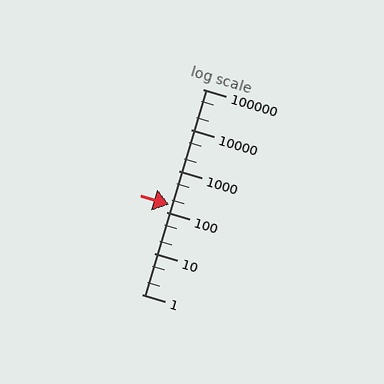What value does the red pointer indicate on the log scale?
The pointer indicates approximately 150.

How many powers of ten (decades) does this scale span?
The scale spans 5 decades, from 1 to 100000.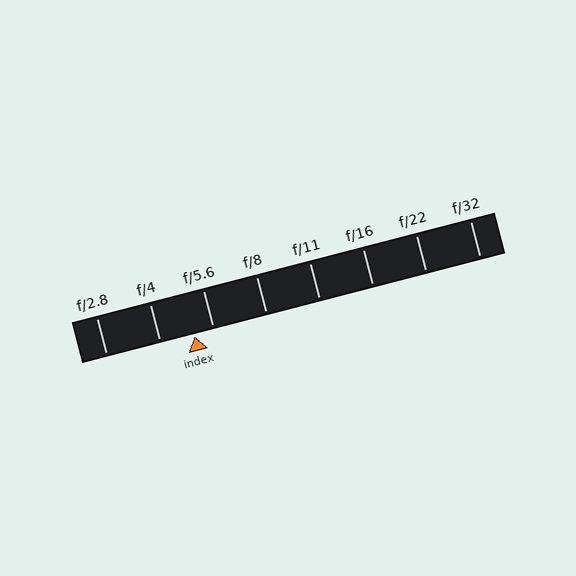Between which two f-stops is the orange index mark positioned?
The index mark is between f/4 and f/5.6.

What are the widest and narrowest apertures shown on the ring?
The widest aperture shown is f/2.8 and the narrowest is f/32.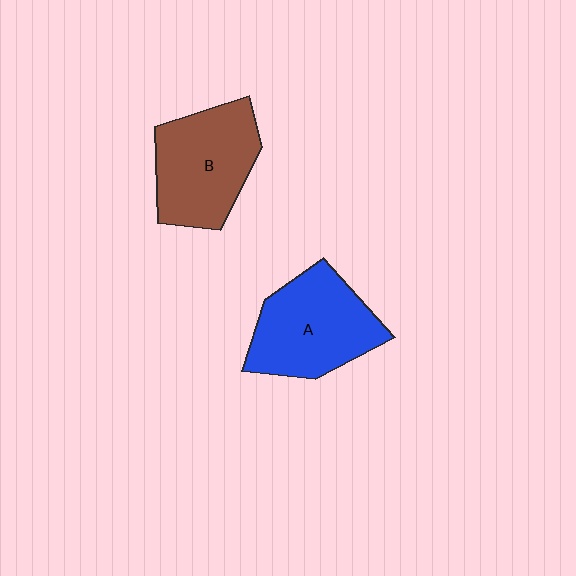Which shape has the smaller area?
Shape B (brown).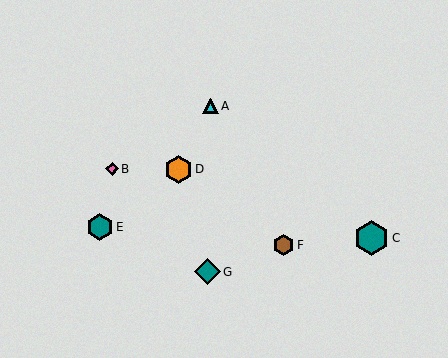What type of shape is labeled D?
Shape D is an orange hexagon.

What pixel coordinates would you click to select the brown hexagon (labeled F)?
Click at (284, 245) to select the brown hexagon F.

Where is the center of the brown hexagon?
The center of the brown hexagon is at (284, 245).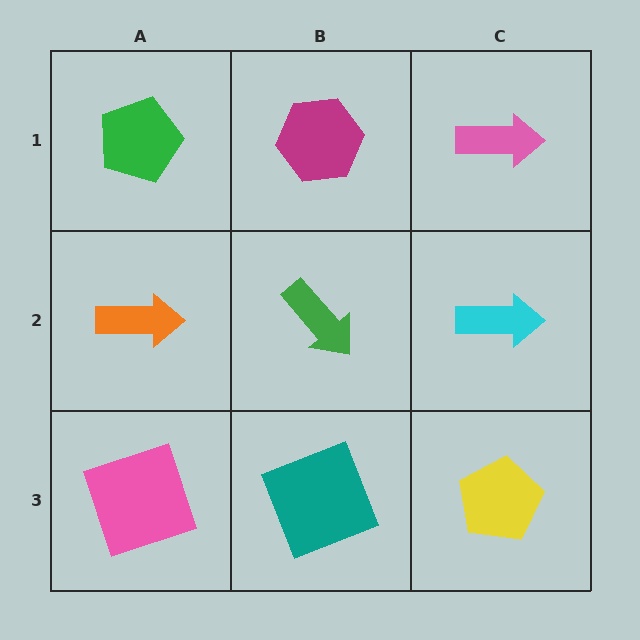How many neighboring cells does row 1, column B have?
3.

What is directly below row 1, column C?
A cyan arrow.